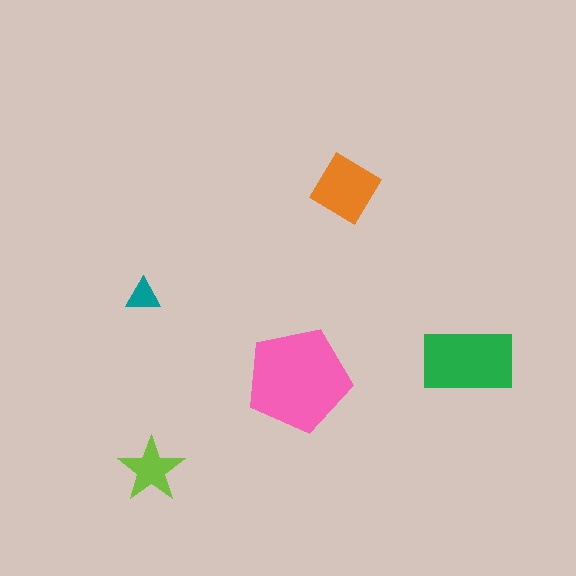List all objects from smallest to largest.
The teal triangle, the lime star, the orange diamond, the green rectangle, the pink pentagon.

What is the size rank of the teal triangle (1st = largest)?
5th.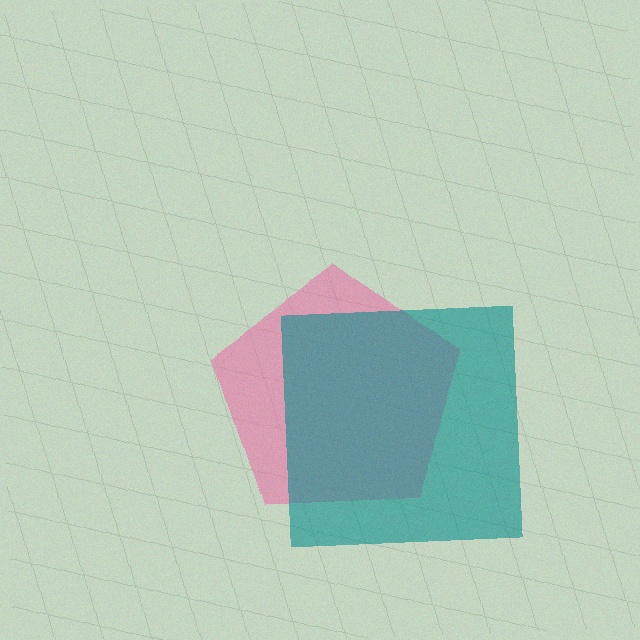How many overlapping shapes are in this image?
There are 2 overlapping shapes in the image.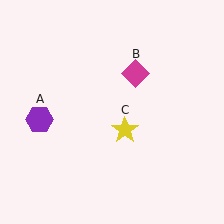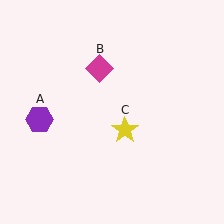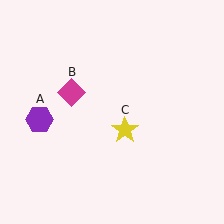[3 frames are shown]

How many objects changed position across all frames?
1 object changed position: magenta diamond (object B).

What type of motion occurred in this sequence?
The magenta diamond (object B) rotated counterclockwise around the center of the scene.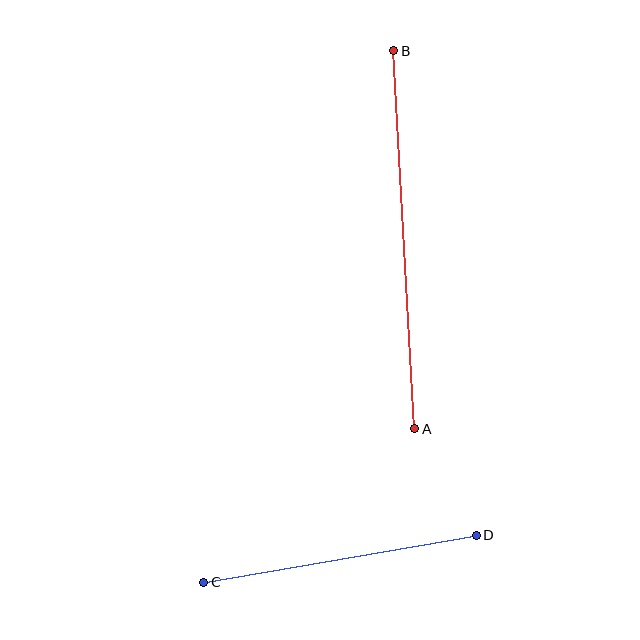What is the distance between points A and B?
The distance is approximately 379 pixels.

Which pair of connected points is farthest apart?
Points A and B are farthest apart.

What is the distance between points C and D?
The distance is approximately 276 pixels.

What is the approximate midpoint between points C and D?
The midpoint is at approximately (340, 559) pixels.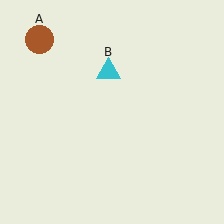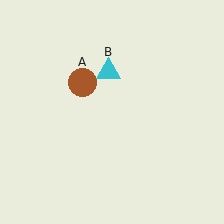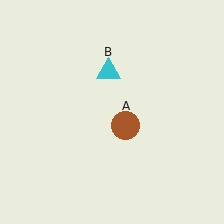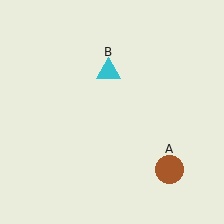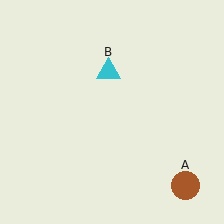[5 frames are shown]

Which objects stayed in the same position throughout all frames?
Cyan triangle (object B) remained stationary.